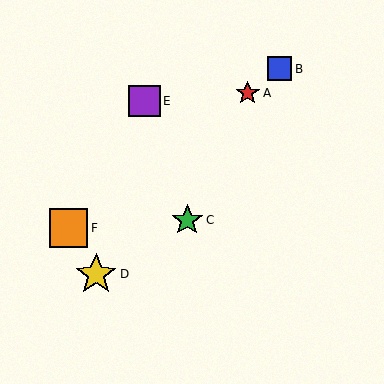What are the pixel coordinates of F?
Object F is at (69, 228).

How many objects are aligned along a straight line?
3 objects (A, B, F) are aligned along a straight line.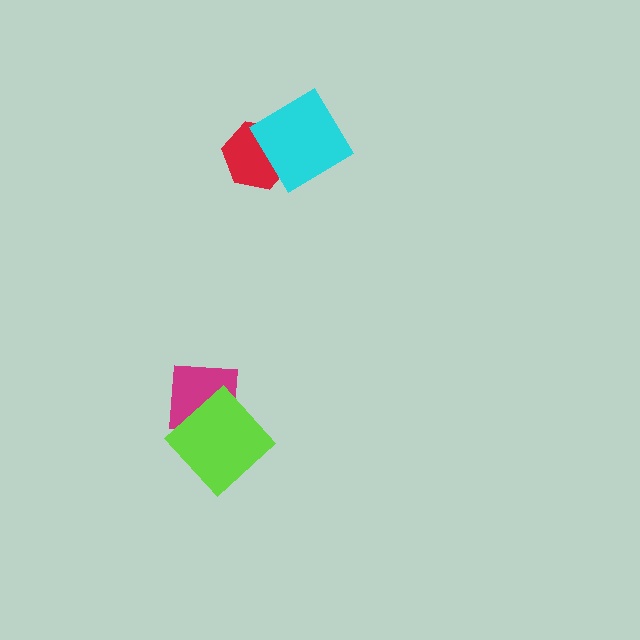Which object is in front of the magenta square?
The lime diamond is in front of the magenta square.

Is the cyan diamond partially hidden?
No, no other shape covers it.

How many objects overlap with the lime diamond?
1 object overlaps with the lime diamond.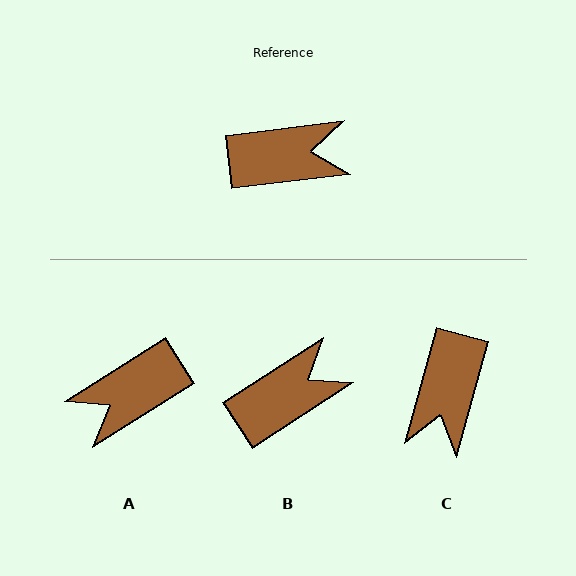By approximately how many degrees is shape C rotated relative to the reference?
Approximately 112 degrees clockwise.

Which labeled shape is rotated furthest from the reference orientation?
A, about 155 degrees away.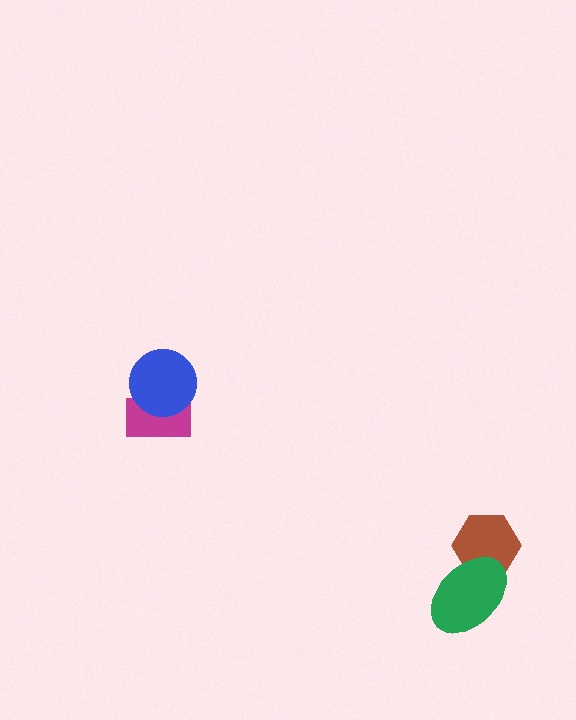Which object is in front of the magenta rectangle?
The blue circle is in front of the magenta rectangle.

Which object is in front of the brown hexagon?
The green ellipse is in front of the brown hexagon.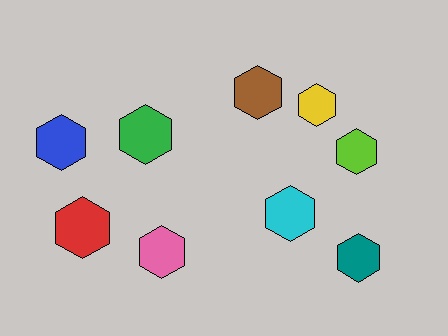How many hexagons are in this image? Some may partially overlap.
There are 9 hexagons.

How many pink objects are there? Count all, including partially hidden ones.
There is 1 pink object.